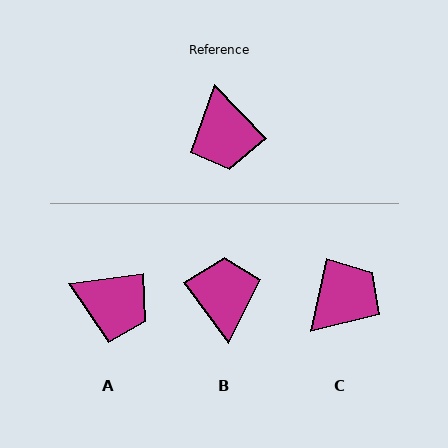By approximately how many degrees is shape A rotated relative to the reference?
Approximately 53 degrees counter-clockwise.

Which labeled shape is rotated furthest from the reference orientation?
B, about 173 degrees away.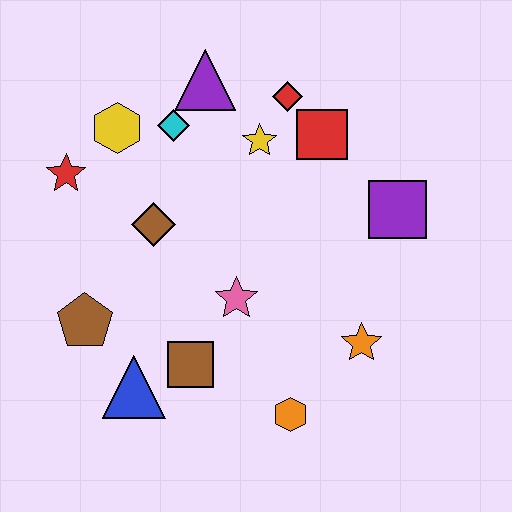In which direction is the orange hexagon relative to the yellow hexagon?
The orange hexagon is below the yellow hexagon.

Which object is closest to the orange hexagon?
The orange star is closest to the orange hexagon.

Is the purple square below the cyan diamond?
Yes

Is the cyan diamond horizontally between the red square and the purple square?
No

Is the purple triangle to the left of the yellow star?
Yes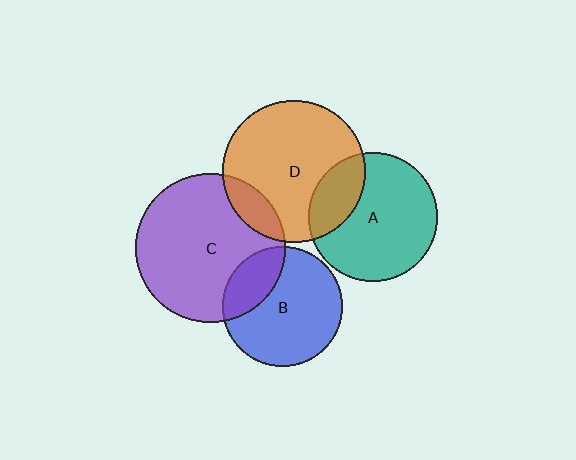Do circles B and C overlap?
Yes.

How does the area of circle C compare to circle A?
Approximately 1.3 times.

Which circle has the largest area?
Circle C (purple).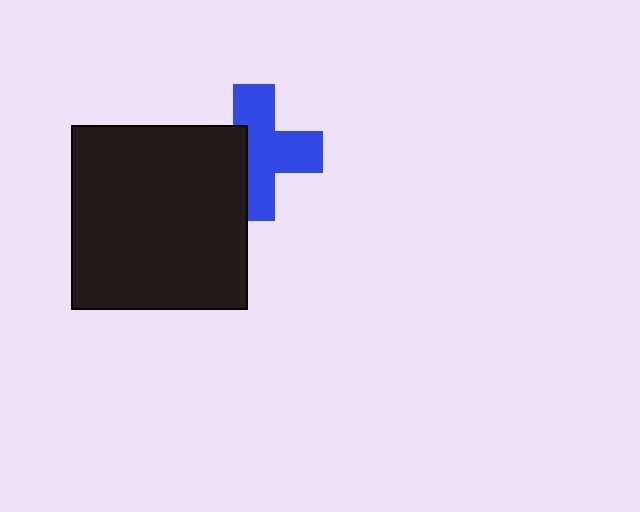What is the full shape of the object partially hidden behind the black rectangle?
The partially hidden object is a blue cross.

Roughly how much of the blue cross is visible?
Most of it is visible (roughly 66%).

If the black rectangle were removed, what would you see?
You would see the complete blue cross.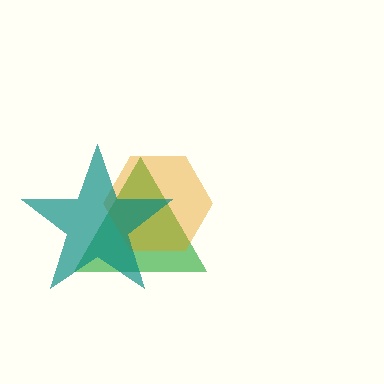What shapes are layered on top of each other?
The layered shapes are: a green triangle, an orange hexagon, a teal star.